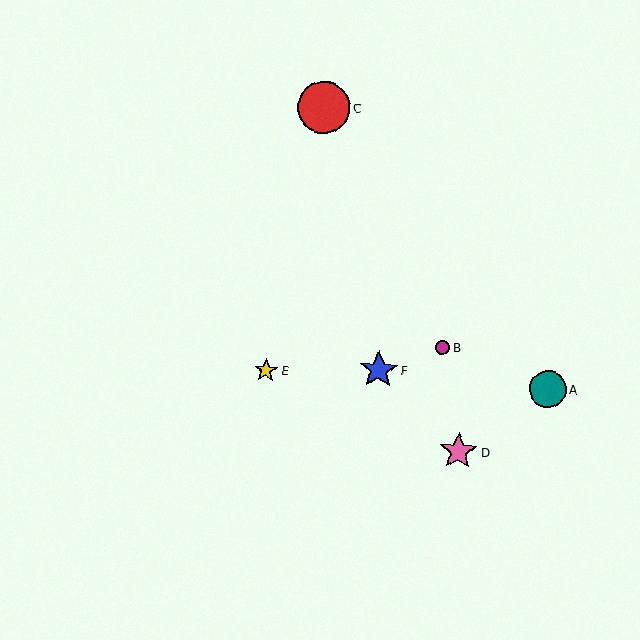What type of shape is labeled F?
Shape F is a blue star.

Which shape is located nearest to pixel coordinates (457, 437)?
The pink star (labeled D) at (458, 451) is nearest to that location.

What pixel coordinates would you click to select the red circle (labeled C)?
Click at (324, 107) to select the red circle C.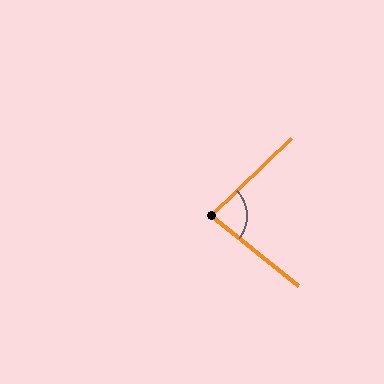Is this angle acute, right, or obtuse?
It is acute.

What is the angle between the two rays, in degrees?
Approximately 83 degrees.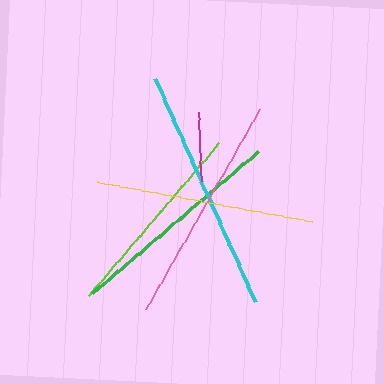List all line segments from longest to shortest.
From longest to shortest: cyan, pink, green, yellow, lime, magenta.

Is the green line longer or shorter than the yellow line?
The green line is longer than the yellow line.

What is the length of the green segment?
The green segment is approximately 218 pixels long.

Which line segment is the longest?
The cyan line is the longest at approximately 245 pixels.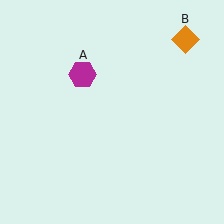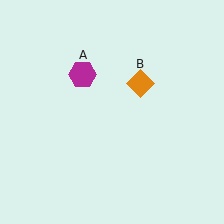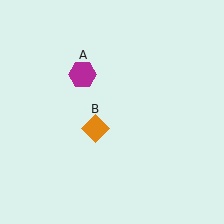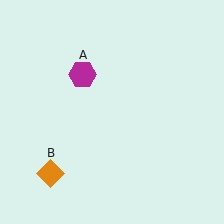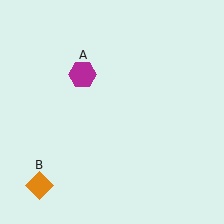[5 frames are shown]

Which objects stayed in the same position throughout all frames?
Magenta hexagon (object A) remained stationary.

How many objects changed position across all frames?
1 object changed position: orange diamond (object B).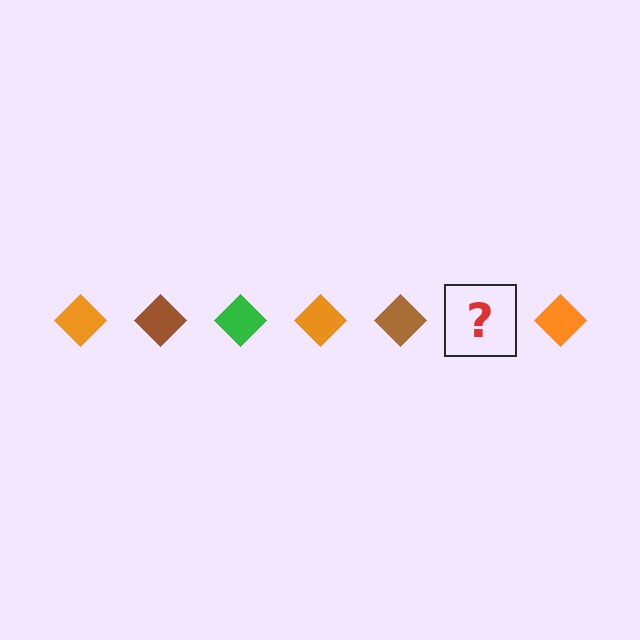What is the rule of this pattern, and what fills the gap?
The rule is that the pattern cycles through orange, brown, green diamonds. The gap should be filled with a green diamond.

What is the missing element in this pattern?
The missing element is a green diamond.